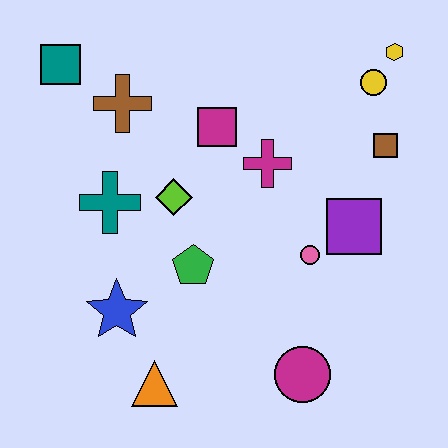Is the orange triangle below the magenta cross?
Yes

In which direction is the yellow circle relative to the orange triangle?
The yellow circle is above the orange triangle.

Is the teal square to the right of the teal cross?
No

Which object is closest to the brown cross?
The teal square is closest to the brown cross.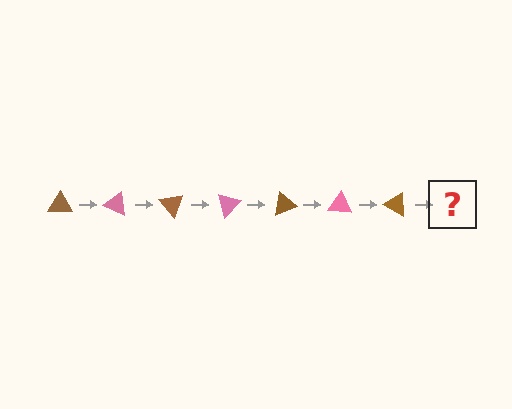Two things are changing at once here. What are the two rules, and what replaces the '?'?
The two rules are that it rotates 25 degrees each step and the color cycles through brown and pink. The '?' should be a pink triangle, rotated 175 degrees from the start.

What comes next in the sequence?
The next element should be a pink triangle, rotated 175 degrees from the start.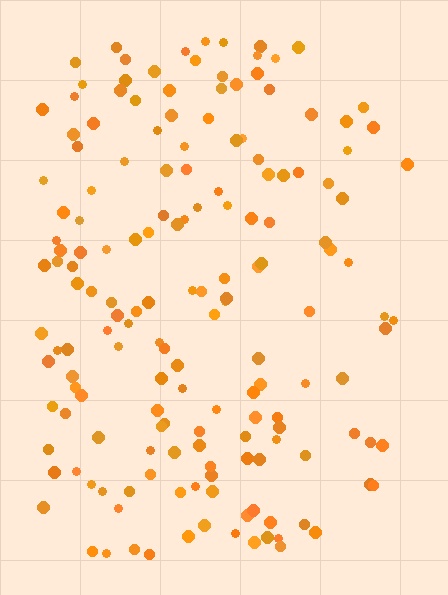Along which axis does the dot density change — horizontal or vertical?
Horizontal.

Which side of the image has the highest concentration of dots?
The left.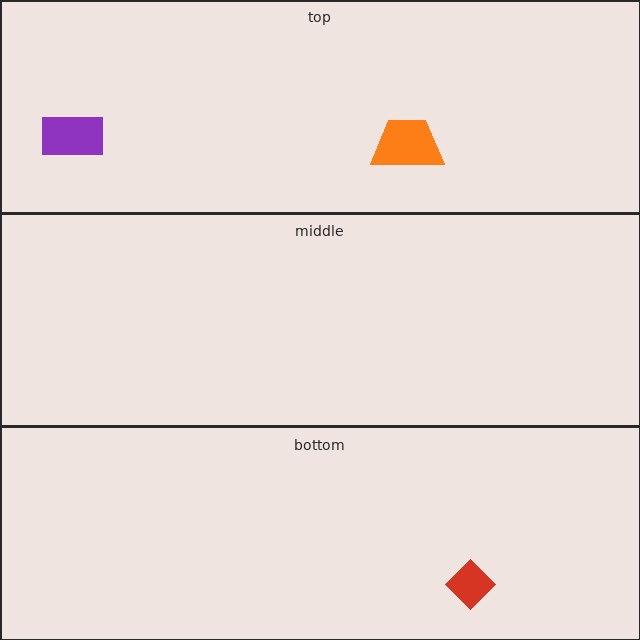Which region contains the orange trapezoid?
The top region.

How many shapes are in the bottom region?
1.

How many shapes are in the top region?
2.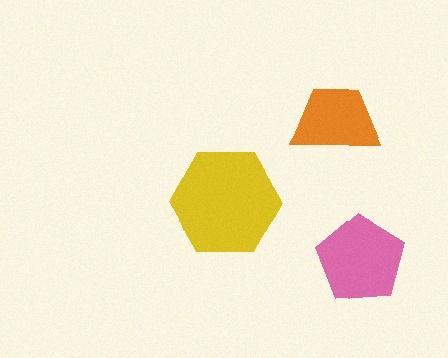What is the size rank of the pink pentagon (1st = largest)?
2nd.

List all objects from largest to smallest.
The yellow hexagon, the pink pentagon, the orange trapezoid.